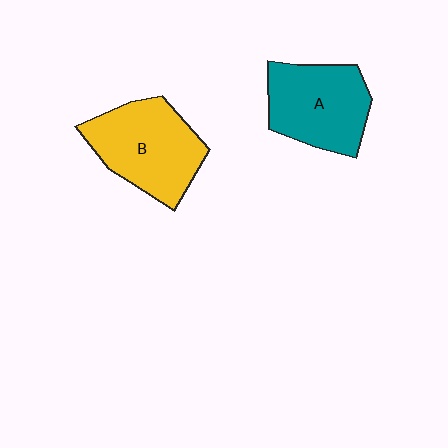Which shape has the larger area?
Shape B (yellow).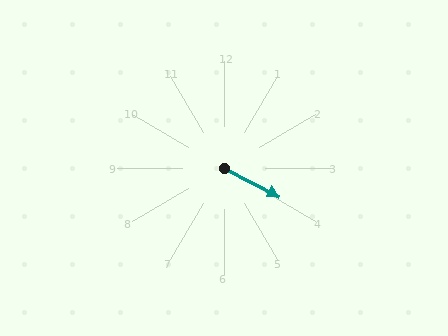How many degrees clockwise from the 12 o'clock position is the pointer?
Approximately 117 degrees.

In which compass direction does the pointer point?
Southeast.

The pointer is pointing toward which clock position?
Roughly 4 o'clock.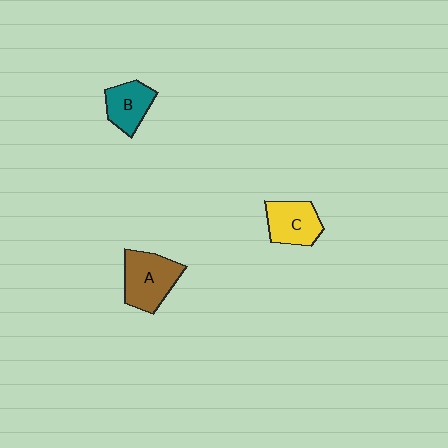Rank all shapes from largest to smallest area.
From largest to smallest: A (brown), C (yellow), B (teal).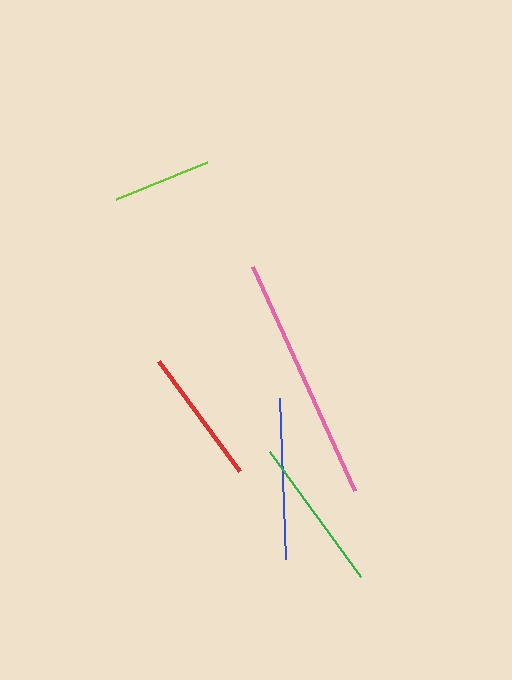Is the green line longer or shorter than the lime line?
The green line is longer than the lime line.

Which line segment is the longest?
The pink line is the longest at approximately 247 pixels.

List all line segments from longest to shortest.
From longest to shortest: pink, blue, green, red, lime.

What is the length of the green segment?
The green segment is approximately 154 pixels long.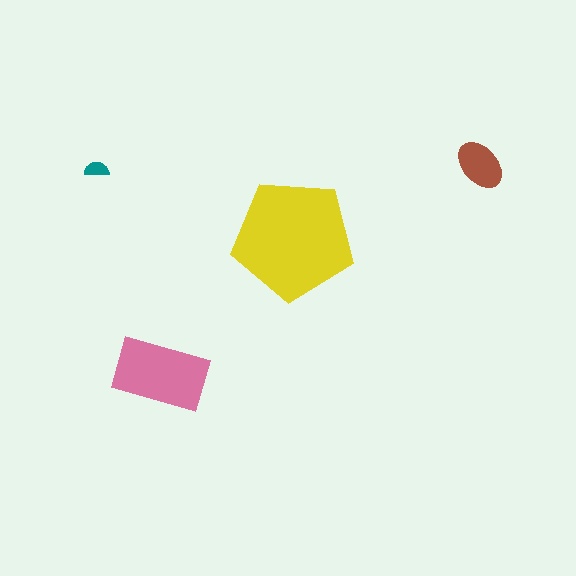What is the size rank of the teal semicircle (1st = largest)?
4th.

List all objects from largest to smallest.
The yellow pentagon, the pink rectangle, the brown ellipse, the teal semicircle.